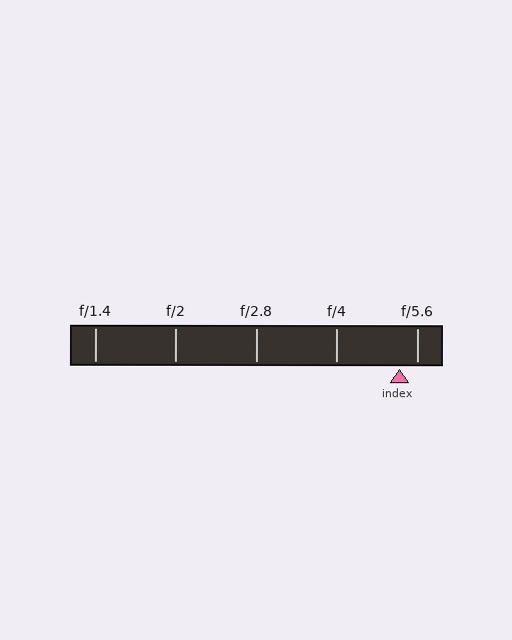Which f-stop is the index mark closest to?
The index mark is closest to f/5.6.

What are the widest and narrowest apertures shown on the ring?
The widest aperture shown is f/1.4 and the narrowest is f/5.6.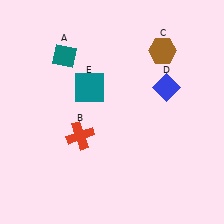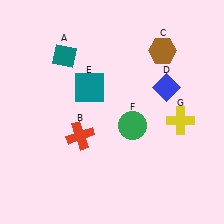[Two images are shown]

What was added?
A green circle (F), a yellow cross (G) were added in Image 2.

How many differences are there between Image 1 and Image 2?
There are 2 differences between the two images.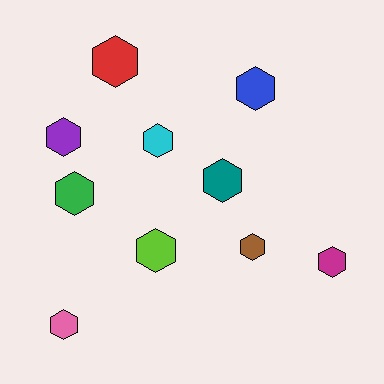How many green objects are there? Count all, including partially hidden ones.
There is 1 green object.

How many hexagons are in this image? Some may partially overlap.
There are 10 hexagons.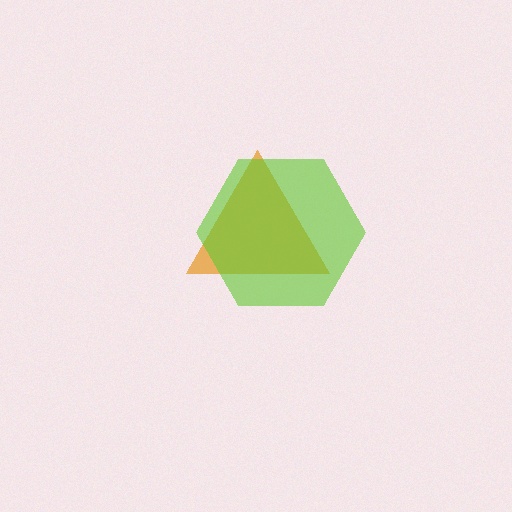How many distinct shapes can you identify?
There are 2 distinct shapes: an orange triangle, a lime hexagon.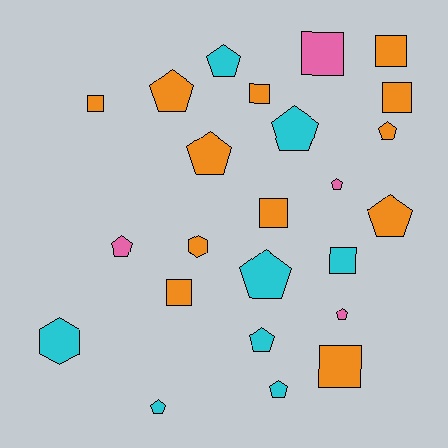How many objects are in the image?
There are 24 objects.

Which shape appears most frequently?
Pentagon, with 13 objects.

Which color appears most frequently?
Orange, with 12 objects.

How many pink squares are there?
There is 1 pink square.